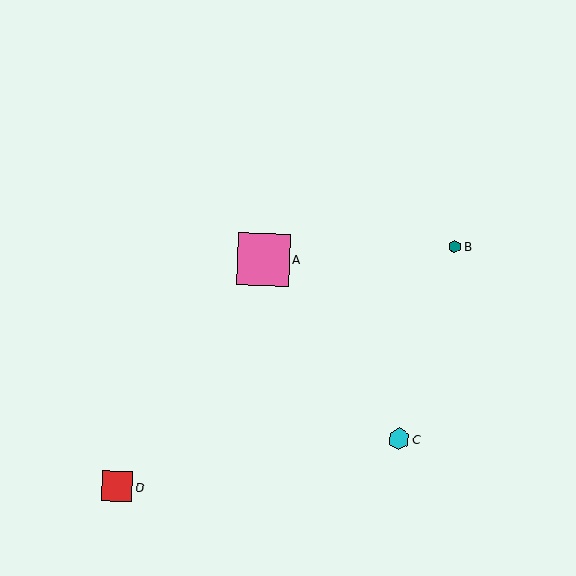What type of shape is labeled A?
Shape A is a pink square.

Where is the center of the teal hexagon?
The center of the teal hexagon is at (454, 246).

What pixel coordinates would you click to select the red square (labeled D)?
Click at (117, 486) to select the red square D.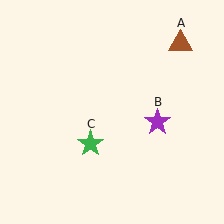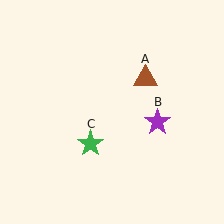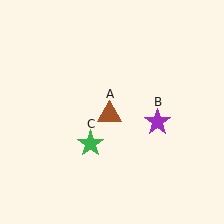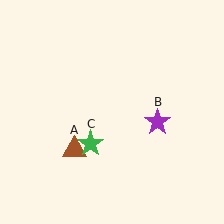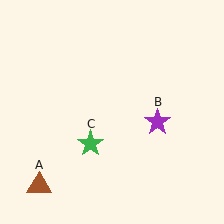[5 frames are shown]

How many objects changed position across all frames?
1 object changed position: brown triangle (object A).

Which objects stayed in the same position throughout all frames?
Purple star (object B) and green star (object C) remained stationary.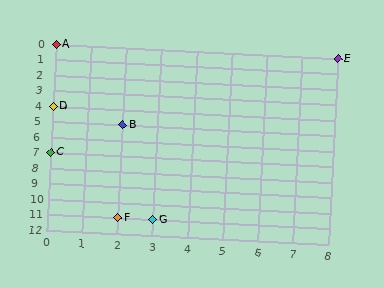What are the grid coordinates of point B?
Point B is at grid coordinates (2, 5).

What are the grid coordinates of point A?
Point A is at grid coordinates (0, 0).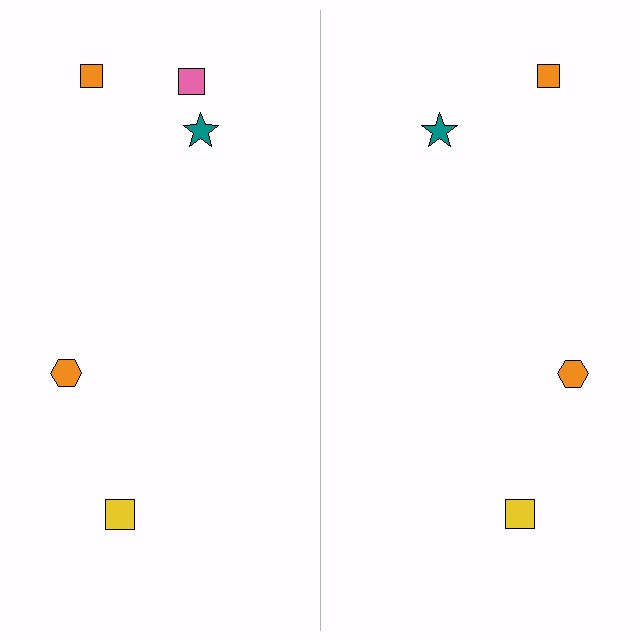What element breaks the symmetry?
A pink square is missing from the right side.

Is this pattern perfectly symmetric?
No, the pattern is not perfectly symmetric. A pink square is missing from the right side.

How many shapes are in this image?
There are 9 shapes in this image.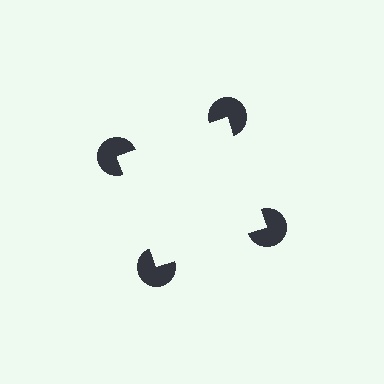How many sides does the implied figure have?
4 sides.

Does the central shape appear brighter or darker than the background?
It typically appears slightly brighter than the background, even though no actual brightness change is drawn.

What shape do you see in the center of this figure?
An illusory square — its edges are inferred from the aligned wedge cuts in the pac-man discs, not physically drawn.